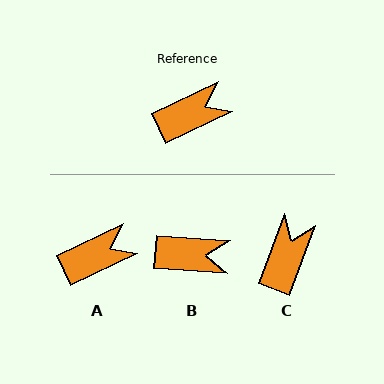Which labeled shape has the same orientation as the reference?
A.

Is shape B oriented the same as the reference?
No, it is off by about 29 degrees.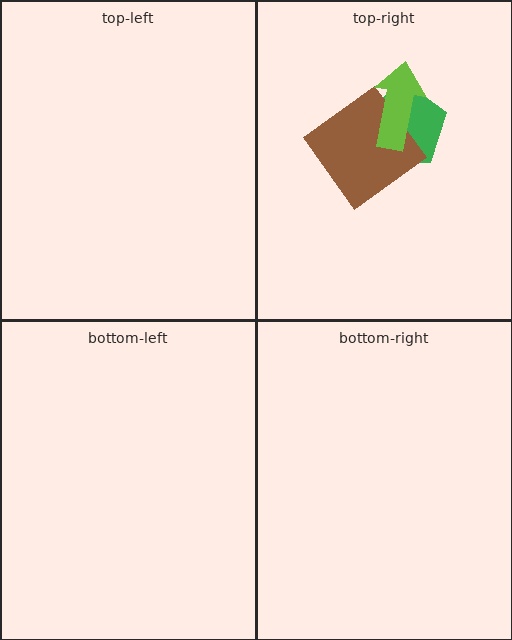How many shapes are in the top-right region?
3.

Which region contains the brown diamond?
The top-right region.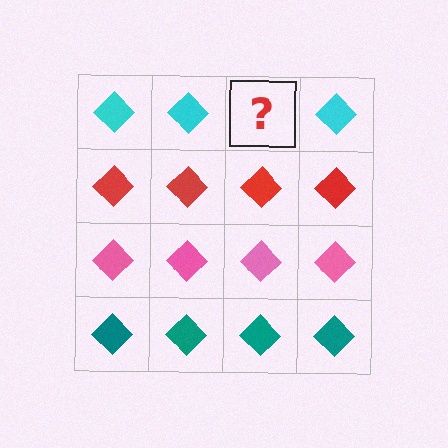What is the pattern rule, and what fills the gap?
The rule is that each row has a consistent color. The gap should be filled with a cyan diamond.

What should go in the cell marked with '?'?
The missing cell should contain a cyan diamond.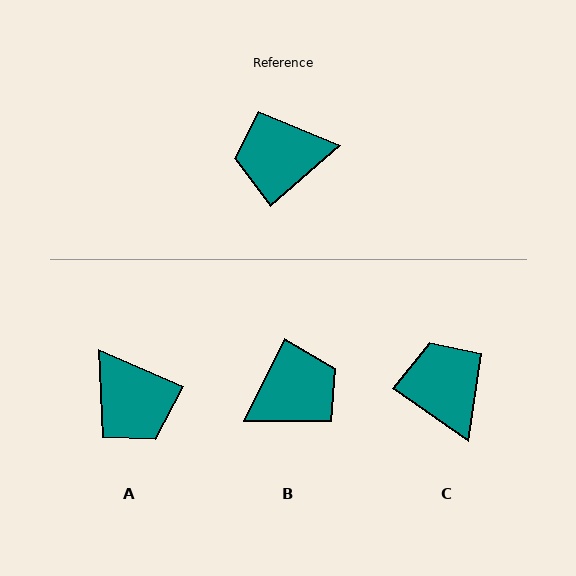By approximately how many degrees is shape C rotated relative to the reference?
Approximately 75 degrees clockwise.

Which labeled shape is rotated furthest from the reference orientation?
B, about 157 degrees away.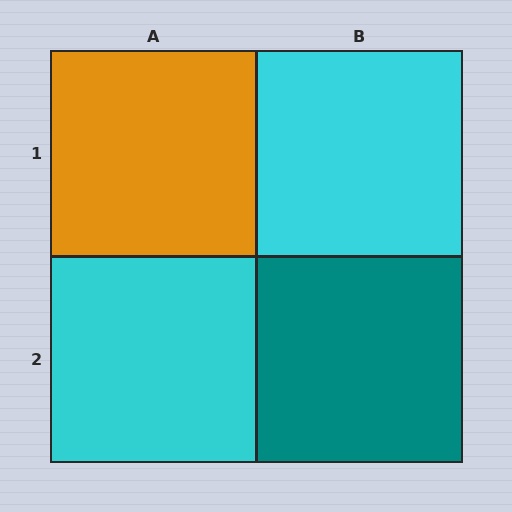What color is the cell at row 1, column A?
Orange.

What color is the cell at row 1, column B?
Cyan.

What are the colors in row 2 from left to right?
Cyan, teal.